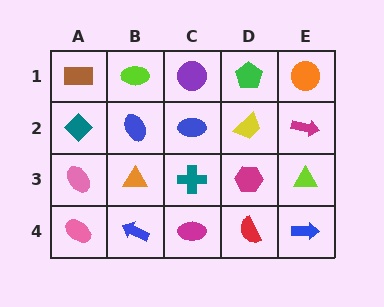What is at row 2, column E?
A magenta arrow.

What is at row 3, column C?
A teal cross.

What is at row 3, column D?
A magenta hexagon.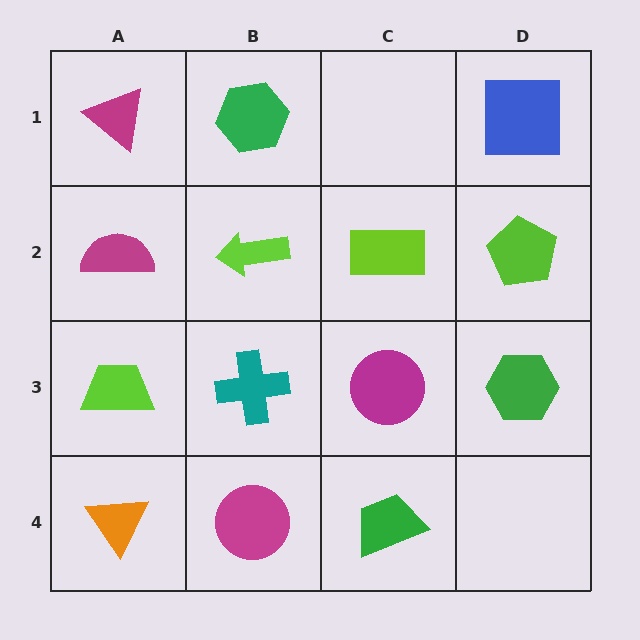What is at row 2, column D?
A lime pentagon.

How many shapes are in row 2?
4 shapes.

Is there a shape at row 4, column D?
No, that cell is empty.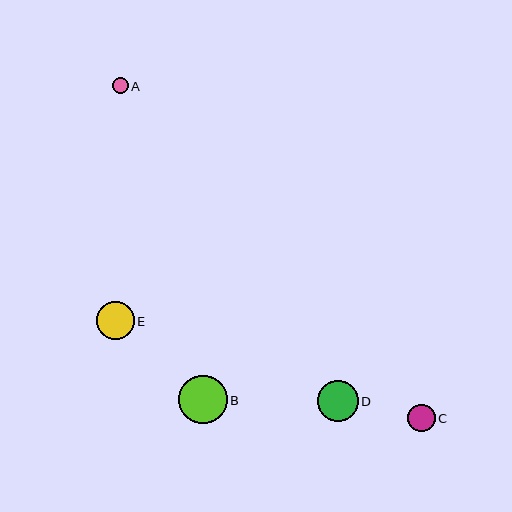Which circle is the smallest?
Circle A is the smallest with a size of approximately 16 pixels.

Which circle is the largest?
Circle B is the largest with a size of approximately 48 pixels.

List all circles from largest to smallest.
From largest to smallest: B, D, E, C, A.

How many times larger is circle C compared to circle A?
Circle C is approximately 1.7 times the size of circle A.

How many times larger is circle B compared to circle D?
Circle B is approximately 1.2 times the size of circle D.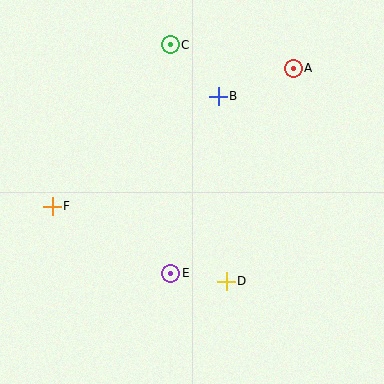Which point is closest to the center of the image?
Point E at (171, 273) is closest to the center.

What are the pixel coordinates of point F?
Point F is at (52, 206).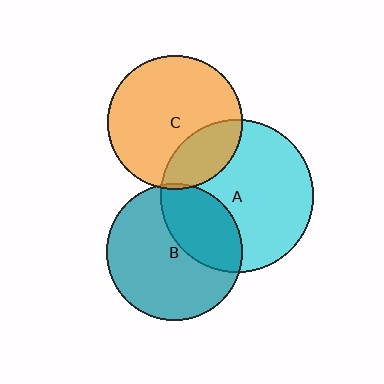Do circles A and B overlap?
Yes.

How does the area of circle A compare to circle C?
Approximately 1.3 times.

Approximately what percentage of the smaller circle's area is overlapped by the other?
Approximately 35%.